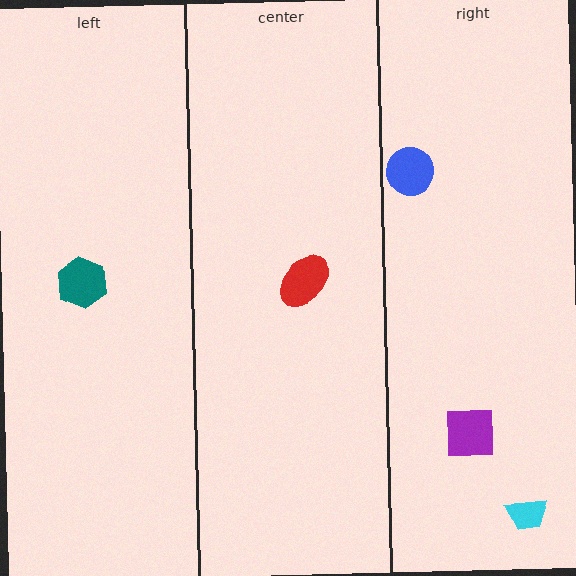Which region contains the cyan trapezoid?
The right region.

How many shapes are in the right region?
3.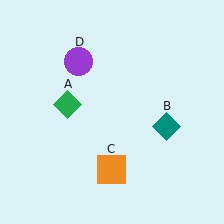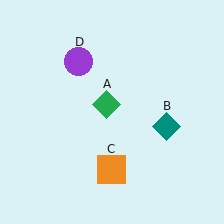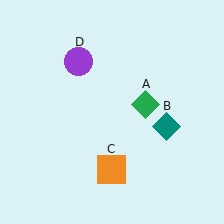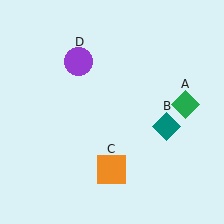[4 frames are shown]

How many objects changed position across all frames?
1 object changed position: green diamond (object A).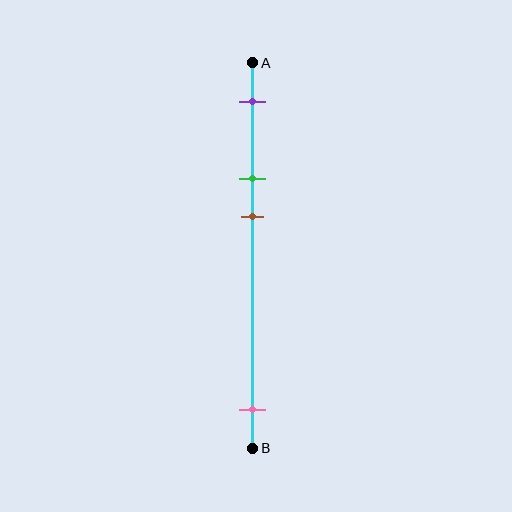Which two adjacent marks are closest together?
The green and brown marks are the closest adjacent pair.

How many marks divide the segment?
There are 4 marks dividing the segment.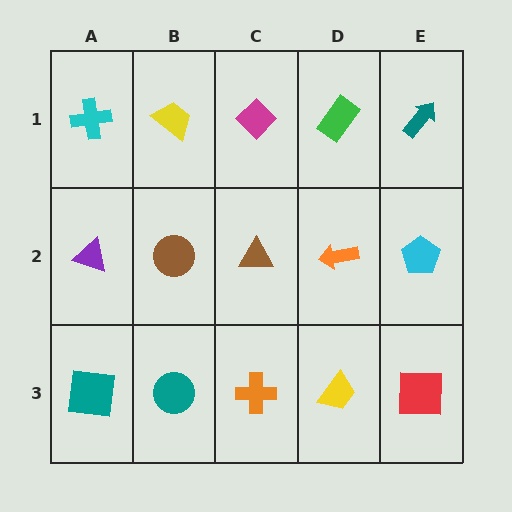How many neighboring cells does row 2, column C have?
4.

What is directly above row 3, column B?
A brown circle.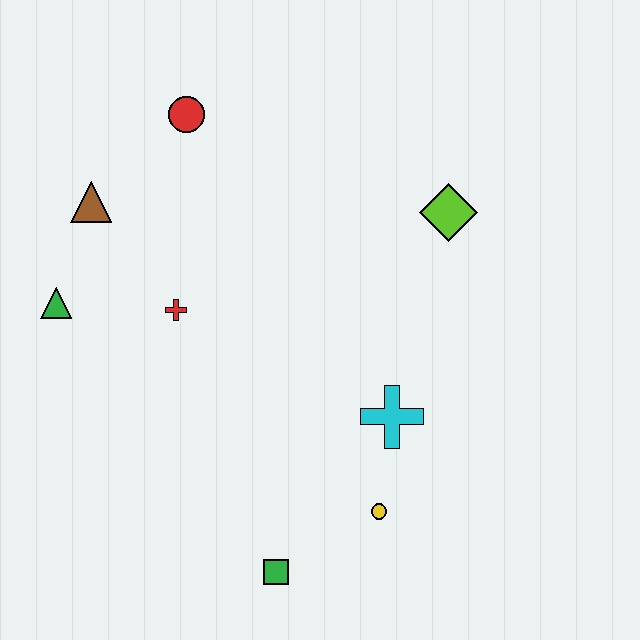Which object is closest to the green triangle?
The brown triangle is closest to the green triangle.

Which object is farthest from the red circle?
The green square is farthest from the red circle.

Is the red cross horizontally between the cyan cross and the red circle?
No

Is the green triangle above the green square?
Yes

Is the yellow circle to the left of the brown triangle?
No